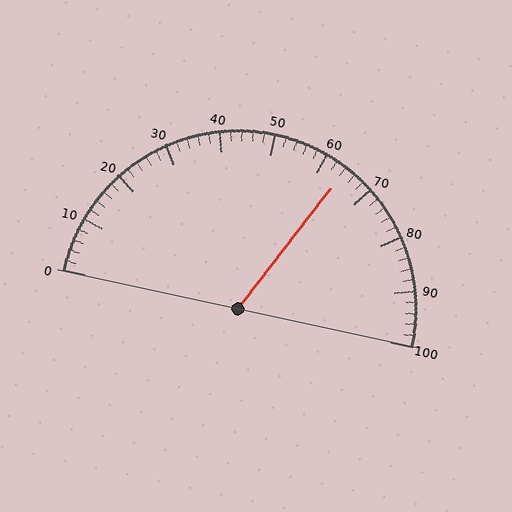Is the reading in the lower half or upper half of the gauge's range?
The reading is in the upper half of the range (0 to 100).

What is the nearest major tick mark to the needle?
The nearest major tick mark is 60.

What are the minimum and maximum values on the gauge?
The gauge ranges from 0 to 100.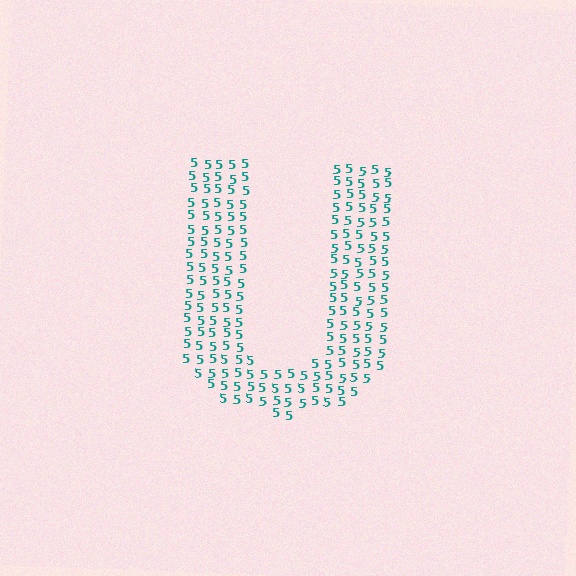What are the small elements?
The small elements are digit 5's.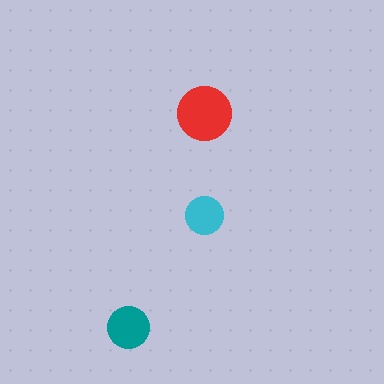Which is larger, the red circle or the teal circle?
The red one.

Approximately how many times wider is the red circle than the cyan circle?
About 1.5 times wider.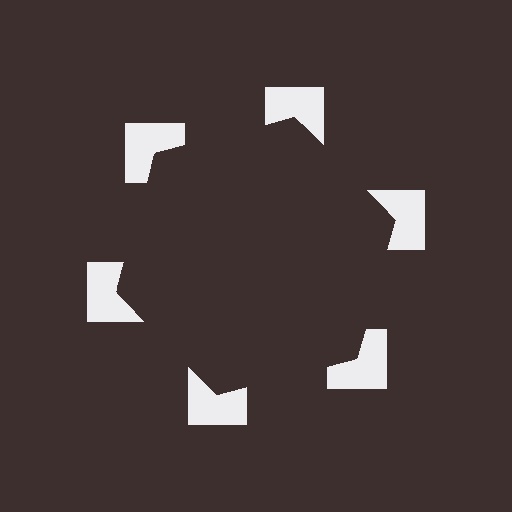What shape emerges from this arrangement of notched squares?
An illusory hexagon — its edges are inferred from the aligned wedge cuts in the notched squares, not physically drawn.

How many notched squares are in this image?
There are 6 — one at each vertex of the illusory hexagon.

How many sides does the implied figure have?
6 sides.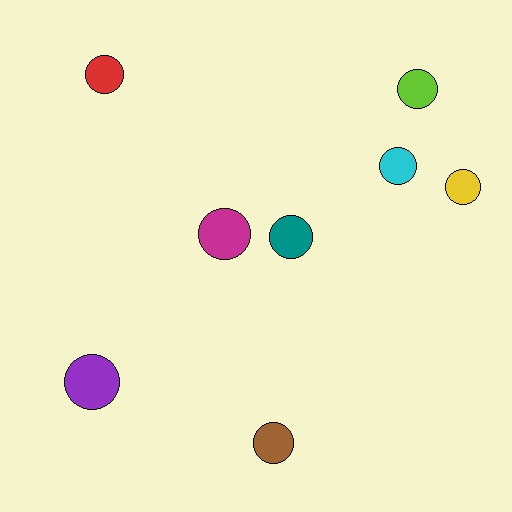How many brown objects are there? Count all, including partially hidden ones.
There is 1 brown object.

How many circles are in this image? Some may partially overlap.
There are 8 circles.